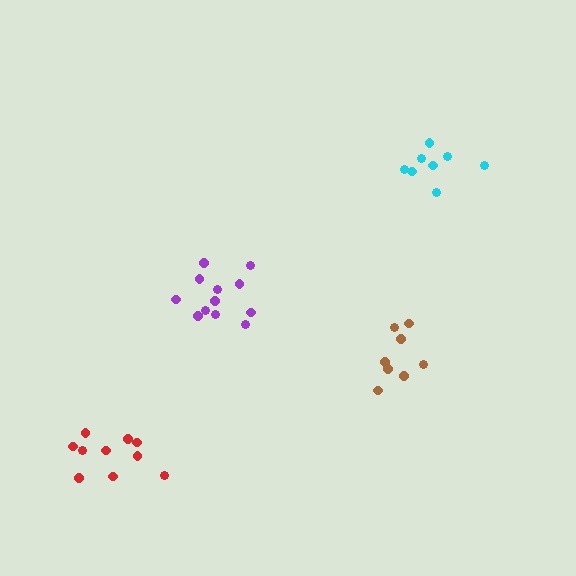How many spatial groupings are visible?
There are 4 spatial groupings.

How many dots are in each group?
Group 1: 12 dots, Group 2: 8 dots, Group 3: 8 dots, Group 4: 10 dots (38 total).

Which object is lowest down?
The red cluster is bottommost.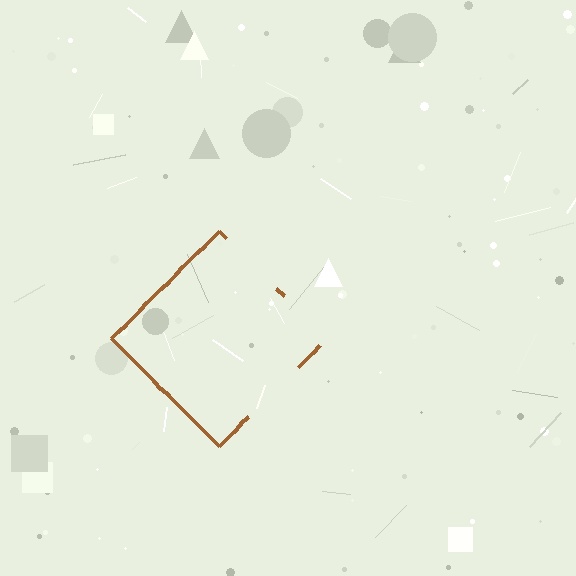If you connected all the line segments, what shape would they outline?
They would outline a diamond.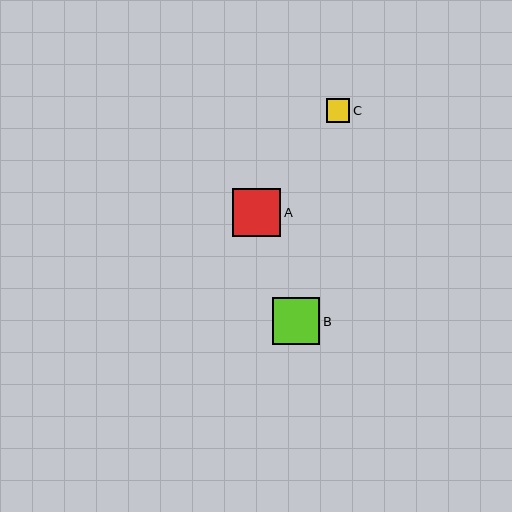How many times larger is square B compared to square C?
Square B is approximately 2.0 times the size of square C.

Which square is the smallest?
Square C is the smallest with a size of approximately 24 pixels.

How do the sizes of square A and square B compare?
Square A and square B are approximately the same size.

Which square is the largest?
Square A is the largest with a size of approximately 48 pixels.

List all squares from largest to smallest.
From largest to smallest: A, B, C.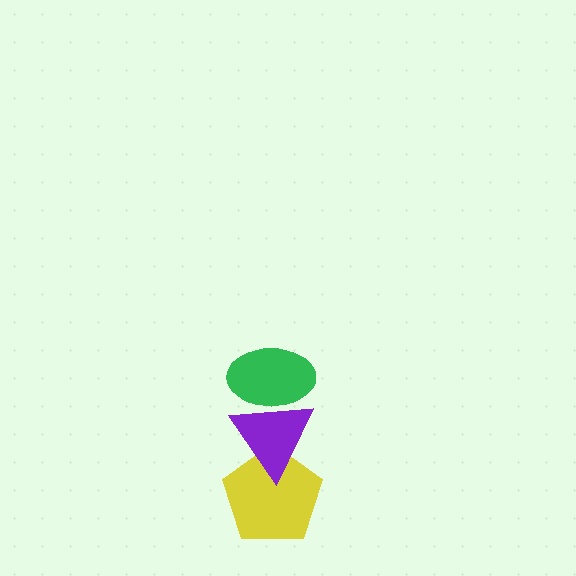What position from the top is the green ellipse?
The green ellipse is 1st from the top.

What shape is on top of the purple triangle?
The green ellipse is on top of the purple triangle.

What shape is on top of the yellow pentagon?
The purple triangle is on top of the yellow pentagon.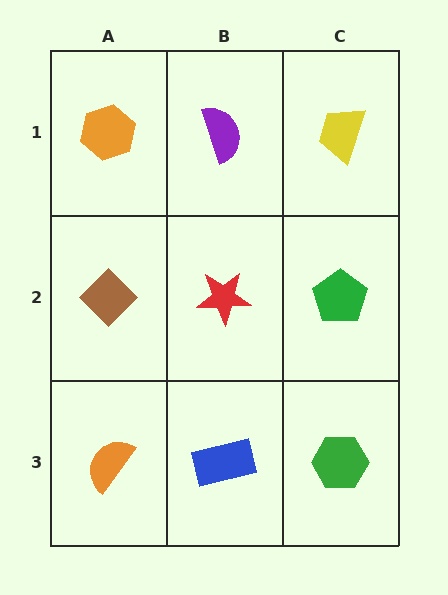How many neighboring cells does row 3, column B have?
3.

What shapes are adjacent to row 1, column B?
A red star (row 2, column B), an orange hexagon (row 1, column A), a yellow trapezoid (row 1, column C).